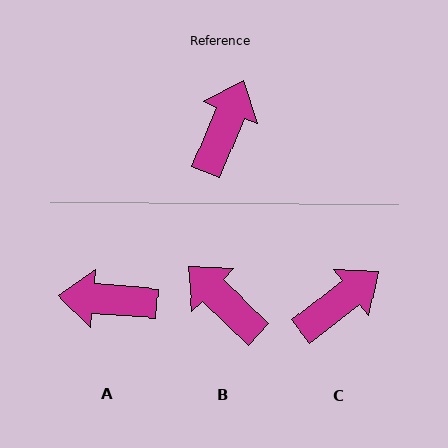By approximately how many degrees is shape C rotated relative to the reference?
Approximately 30 degrees clockwise.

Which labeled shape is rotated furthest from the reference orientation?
A, about 108 degrees away.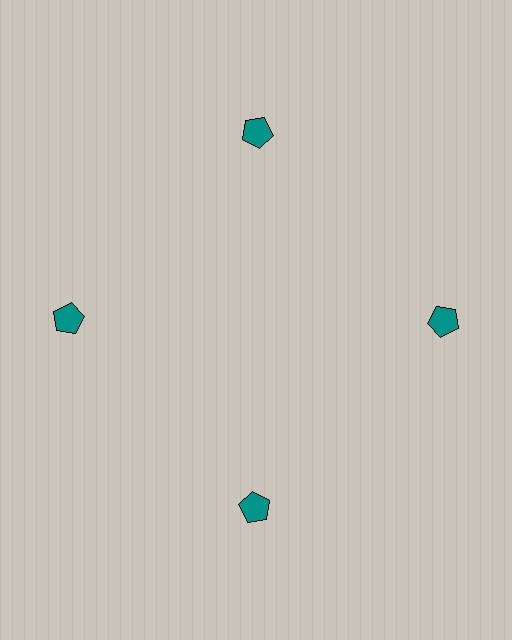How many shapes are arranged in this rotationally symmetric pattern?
There are 4 shapes, arranged in 4 groups of 1.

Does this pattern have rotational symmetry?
Yes, this pattern has 4-fold rotational symmetry. It looks the same after rotating 90 degrees around the center.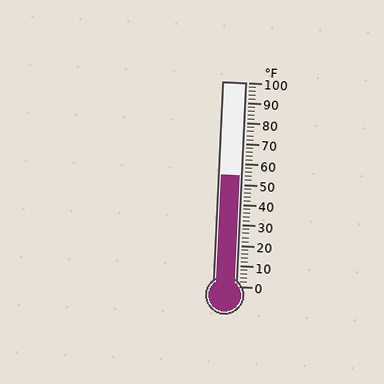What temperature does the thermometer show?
The thermometer shows approximately 54°F.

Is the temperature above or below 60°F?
The temperature is below 60°F.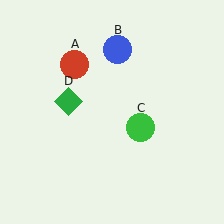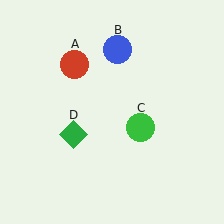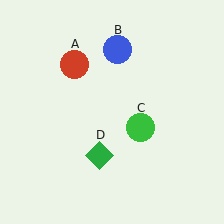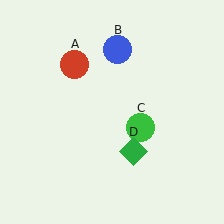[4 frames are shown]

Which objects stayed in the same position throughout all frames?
Red circle (object A) and blue circle (object B) and green circle (object C) remained stationary.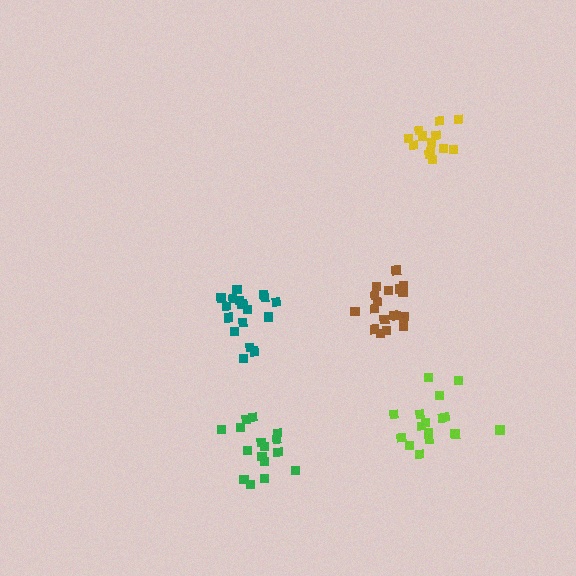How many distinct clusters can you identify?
There are 5 distinct clusters.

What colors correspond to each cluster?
The clusters are colored: green, yellow, brown, teal, lime.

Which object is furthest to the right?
The yellow cluster is rightmost.